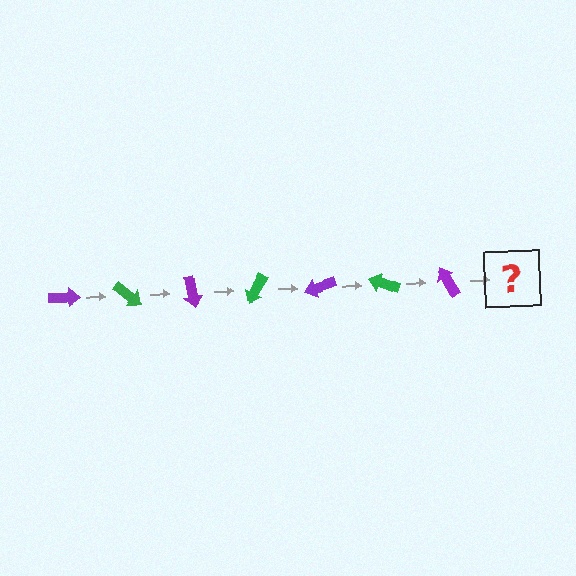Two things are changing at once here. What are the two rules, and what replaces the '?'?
The two rules are that it rotates 40 degrees each step and the color cycles through purple and green. The '?' should be a green arrow, rotated 280 degrees from the start.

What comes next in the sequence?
The next element should be a green arrow, rotated 280 degrees from the start.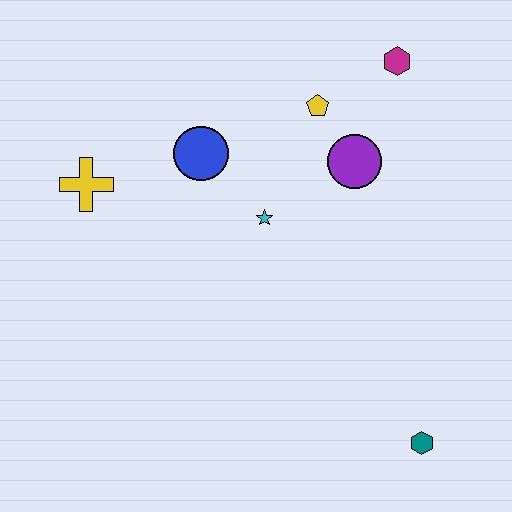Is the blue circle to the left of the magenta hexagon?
Yes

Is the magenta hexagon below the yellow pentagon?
No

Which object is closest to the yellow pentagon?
The purple circle is closest to the yellow pentagon.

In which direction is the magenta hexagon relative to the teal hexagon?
The magenta hexagon is above the teal hexagon.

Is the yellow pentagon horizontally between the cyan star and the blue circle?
No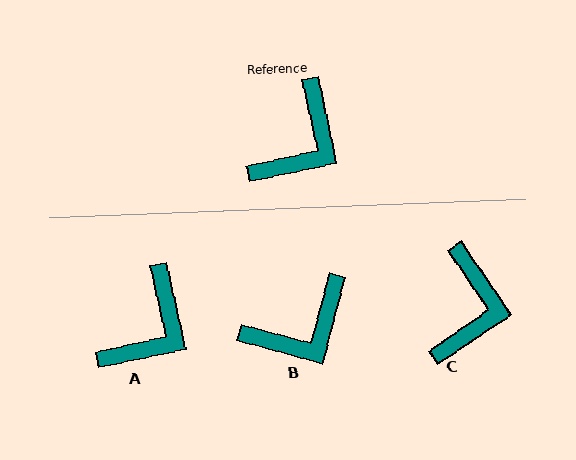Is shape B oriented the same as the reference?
No, it is off by about 27 degrees.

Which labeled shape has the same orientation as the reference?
A.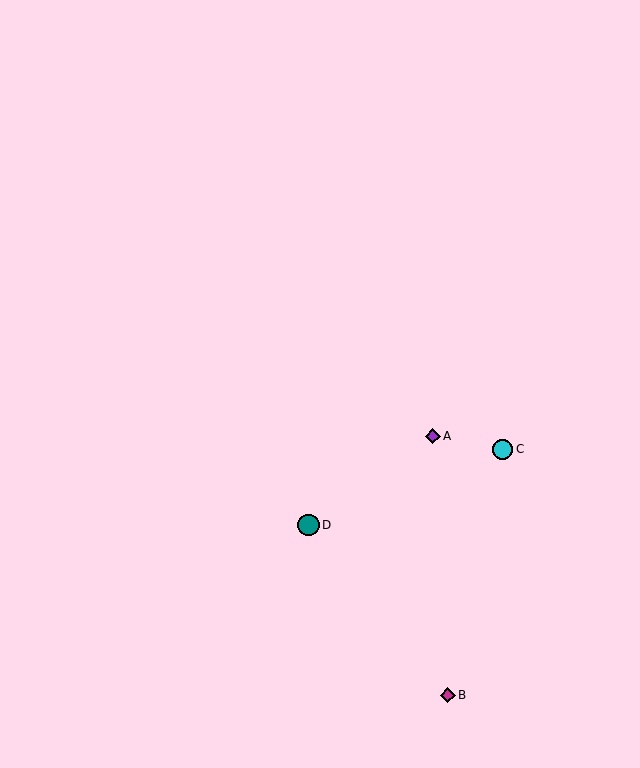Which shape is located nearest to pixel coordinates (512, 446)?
The cyan circle (labeled C) at (503, 449) is nearest to that location.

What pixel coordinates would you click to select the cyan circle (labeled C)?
Click at (503, 449) to select the cyan circle C.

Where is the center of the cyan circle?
The center of the cyan circle is at (503, 449).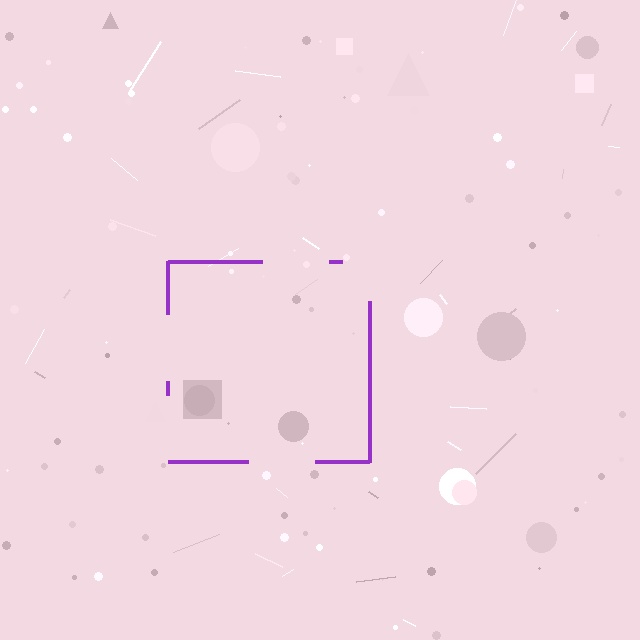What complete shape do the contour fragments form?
The contour fragments form a square.